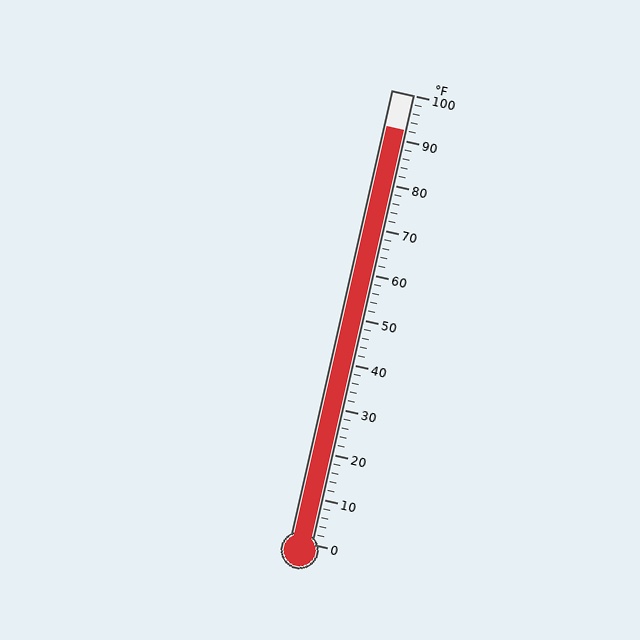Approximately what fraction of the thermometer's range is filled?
The thermometer is filled to approximately 90% of its range.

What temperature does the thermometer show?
The thermometer shows approximately 92°F.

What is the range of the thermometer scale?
The thermometer scale ranges from 0°F to 100°F.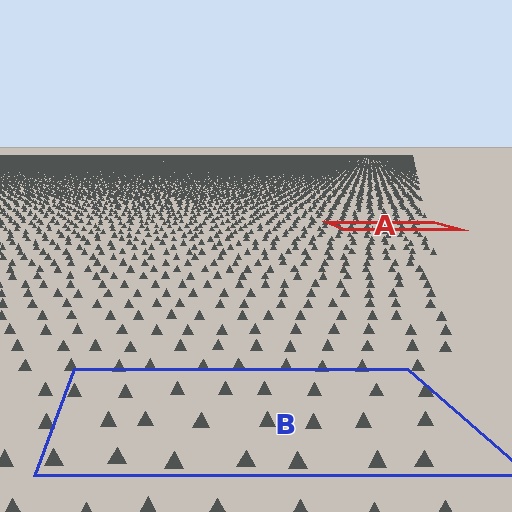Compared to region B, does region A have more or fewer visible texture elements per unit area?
Region A has more texture elements per unit area — they are packed more densely because it is farther away.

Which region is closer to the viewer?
Region B is closer. The texture elements there are larger and more spread out.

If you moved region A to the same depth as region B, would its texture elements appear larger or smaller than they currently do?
They would appear larger. At a closer depth, the same texture elements are projected at a bigger on-screen size.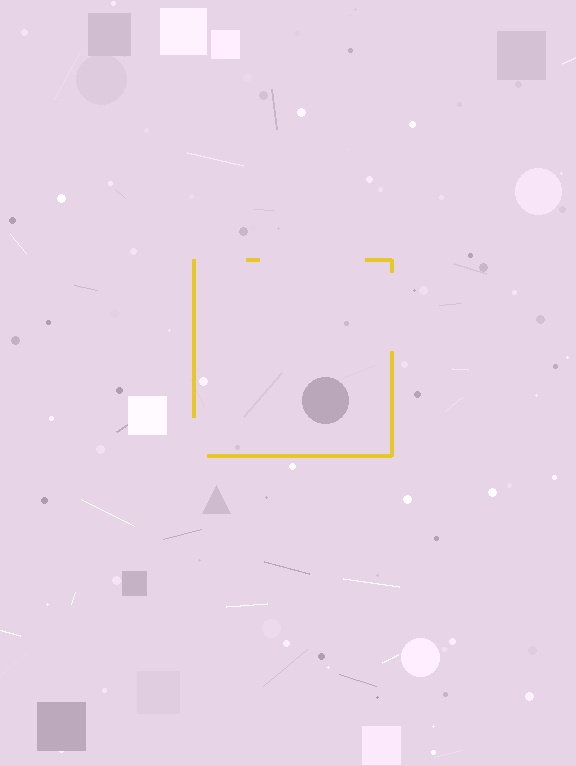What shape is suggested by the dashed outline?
The dashed outline suggests a square.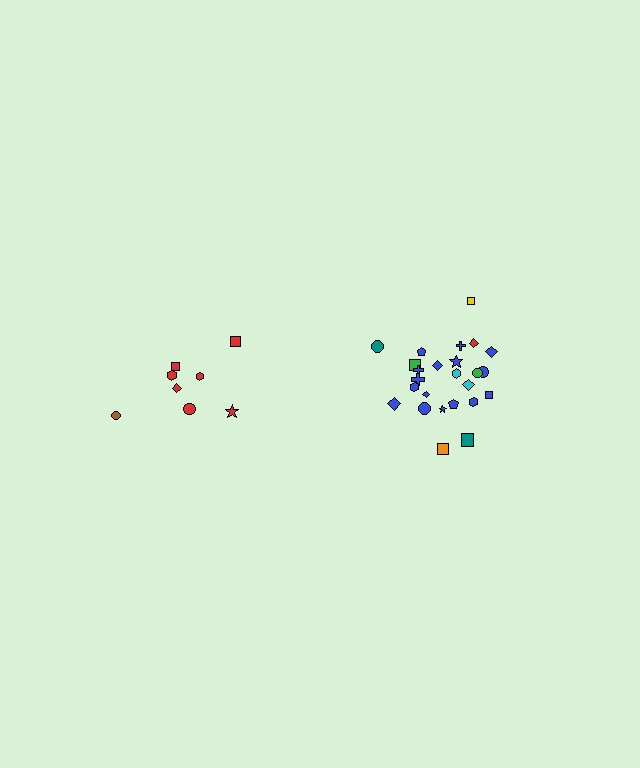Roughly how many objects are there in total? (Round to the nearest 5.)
Roughly 35 objects in total.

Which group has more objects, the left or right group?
The right group.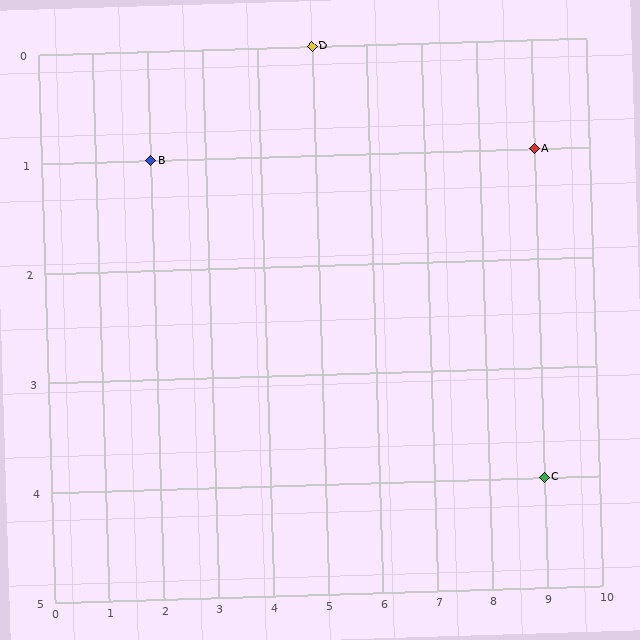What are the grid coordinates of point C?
Point C is at grid coordinates (9, 4).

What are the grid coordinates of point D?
Point D is at grid coordinates (5, 0).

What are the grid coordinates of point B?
Point B is at grid coordinates (2, 1).